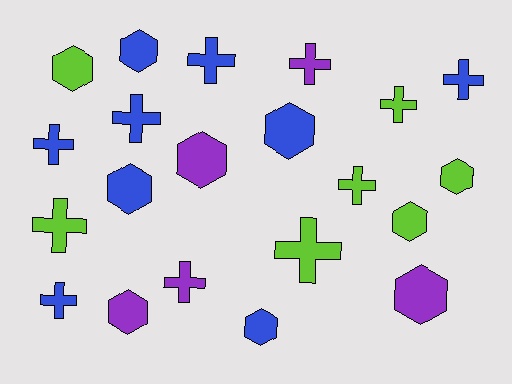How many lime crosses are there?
There are 4 lime crosses.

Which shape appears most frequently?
Cross, with 11 objects.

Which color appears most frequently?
Blue, with 9 objects.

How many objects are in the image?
There are 21 objects.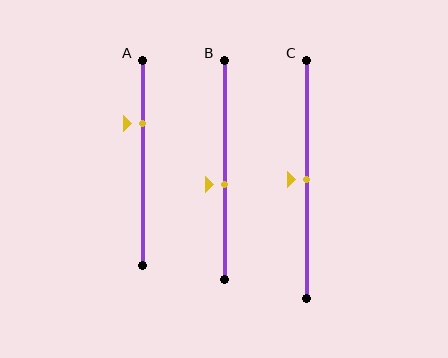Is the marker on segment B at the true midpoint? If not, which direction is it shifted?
No, the marker on segment B is shifted downward by about 6% of the segment length.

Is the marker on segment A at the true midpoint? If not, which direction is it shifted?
No, the marker on segment A is shifted upward by about 19% of the segment length.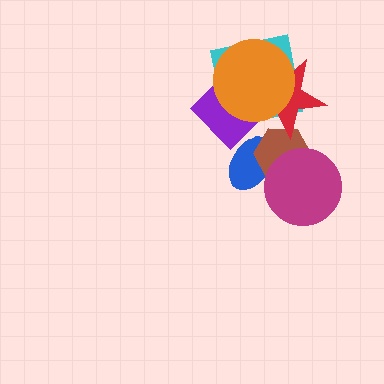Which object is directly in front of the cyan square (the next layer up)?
The red star is directly in front of the cyan square.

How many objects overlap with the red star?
4 objects overlap with the red star.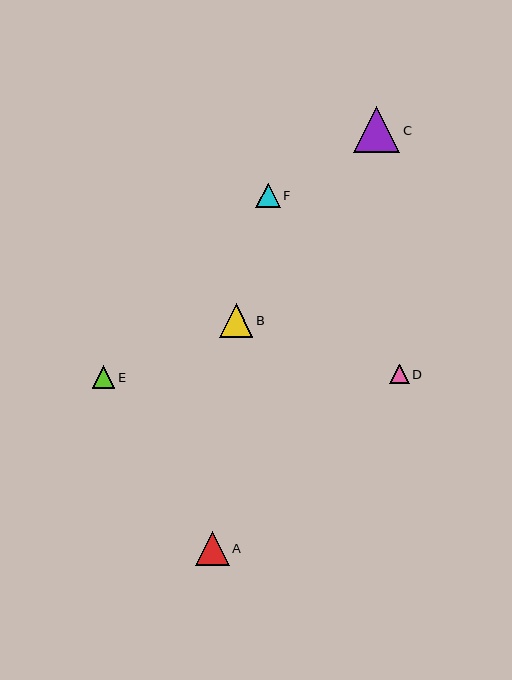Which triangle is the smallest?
Triangle D is the smallest with a size of approximately 20 pixels.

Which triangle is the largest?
Triangle C is the largest with a size of approximately 46 pixels.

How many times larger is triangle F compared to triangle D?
Triangle F is approximately 1.3 times the size of triangle D.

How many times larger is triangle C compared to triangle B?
Triangle C is approximately 1.4 times the size of triangle B.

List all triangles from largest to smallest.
From largest to smallest: C, A, B, F, E, D.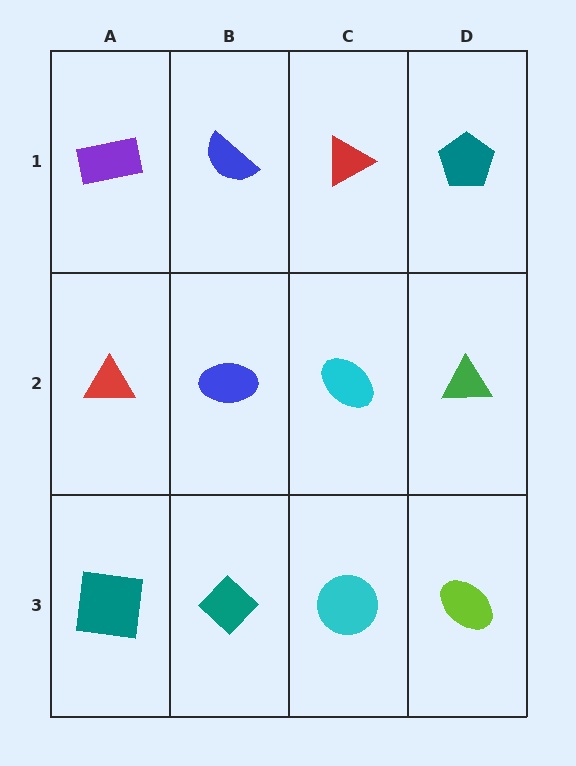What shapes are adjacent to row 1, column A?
A red triangle (row 2, column A), a blue semicircle (row 1, column B).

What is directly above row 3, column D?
A green triangle.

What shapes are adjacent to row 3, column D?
A green triangle (row 2, column D), a cyan circle (row 3, column C).